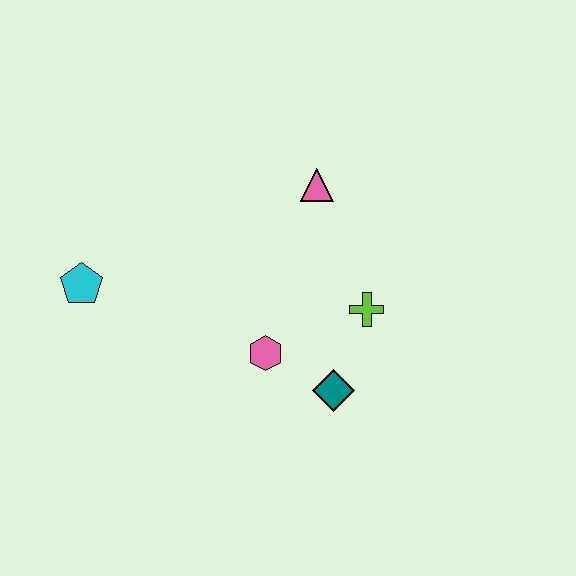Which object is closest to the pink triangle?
The lime cross is closest to the pink triangle.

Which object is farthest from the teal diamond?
The cyan pentagon is farthest from the teal diamond.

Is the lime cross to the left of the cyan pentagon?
No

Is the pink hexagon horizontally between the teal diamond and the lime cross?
No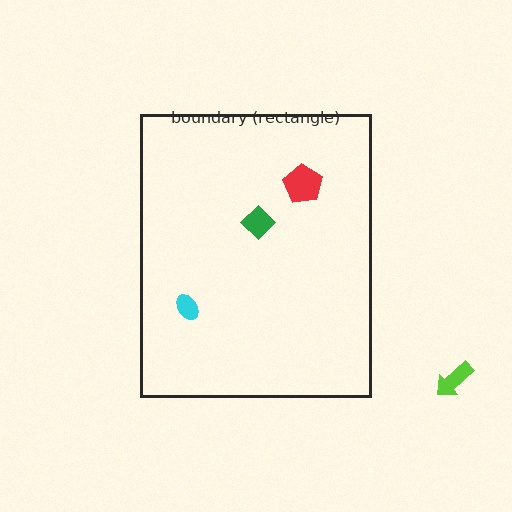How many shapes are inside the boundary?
3 inside, 1 outside.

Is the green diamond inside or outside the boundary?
Inside.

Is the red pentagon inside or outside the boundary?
Inside.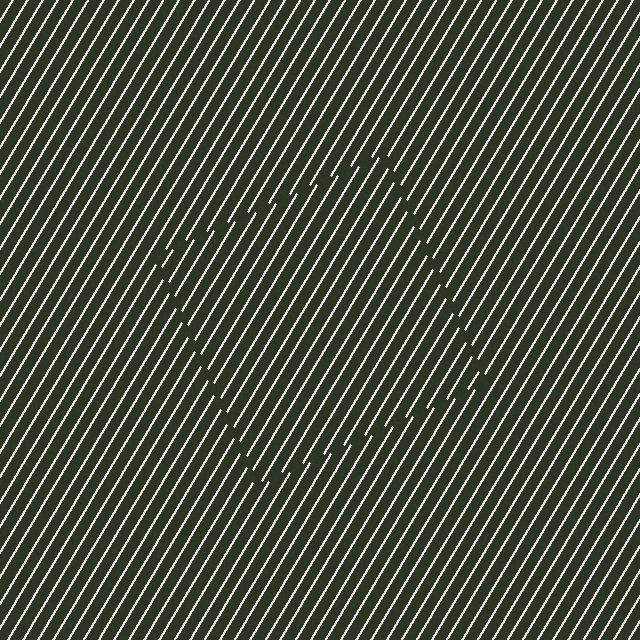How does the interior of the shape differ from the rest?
The interior of the shape contains the same grating, shifted by half a period — the contour is defined by the phase discontinuity where line-ends from the inner and outer gratings abut.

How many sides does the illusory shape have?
4 sides — the line-ends trace a square.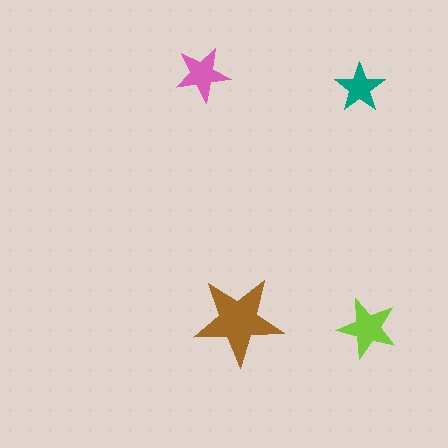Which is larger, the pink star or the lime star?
The lime one.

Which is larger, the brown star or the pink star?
The brown one.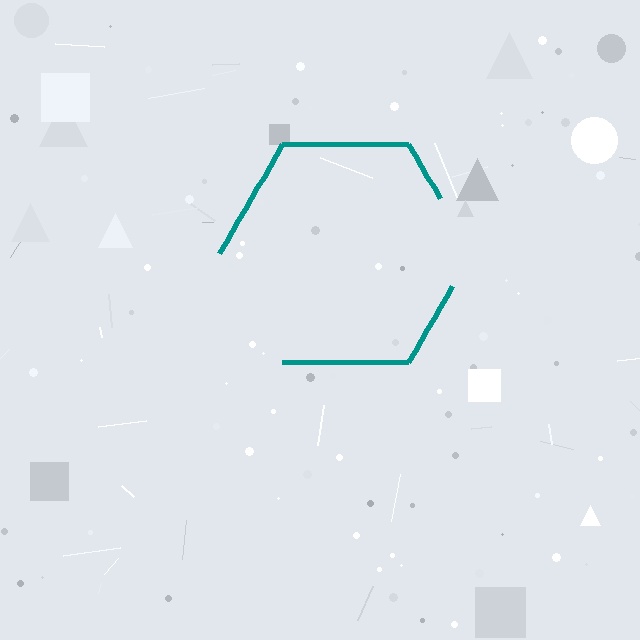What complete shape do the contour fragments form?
The contour fragments form a hexagon.